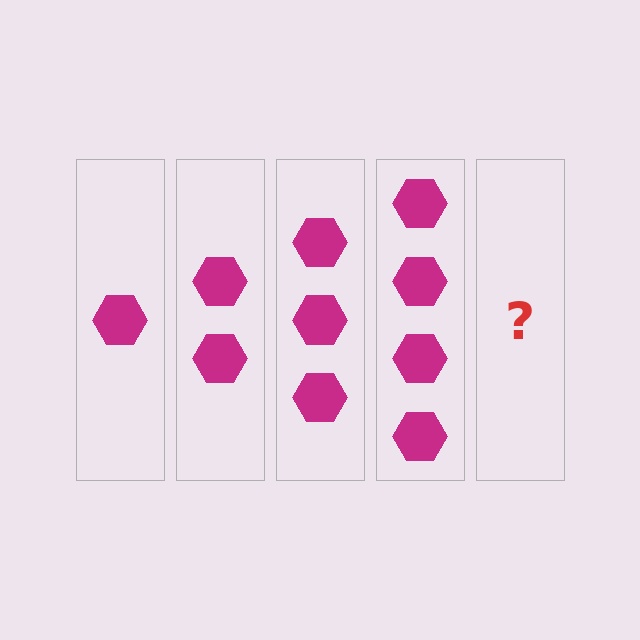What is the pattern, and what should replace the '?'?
The pattern is that each step adds one more hexagon. The '?' should be 5 hexagons.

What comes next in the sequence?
The next element should be 5 hexagons.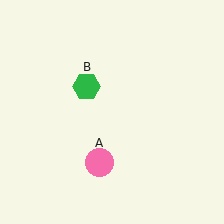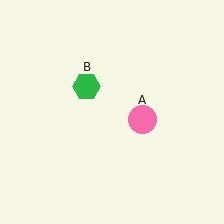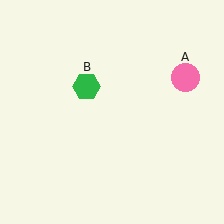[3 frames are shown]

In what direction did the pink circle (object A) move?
The pink circle (object A) moved up and to the right.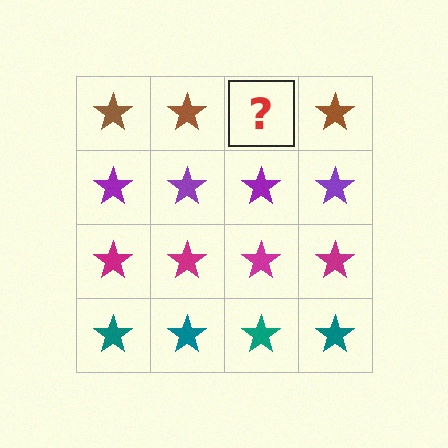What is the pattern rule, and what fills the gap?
The rule is that each row has a consistent color. The gap should be filled with a brown star.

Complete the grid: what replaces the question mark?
The question mark should be replaced with a brown star.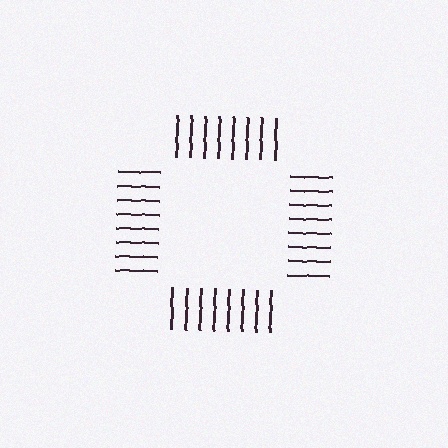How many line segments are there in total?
32 — 8 along each of the 4 edges.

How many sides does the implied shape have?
4 sides — the line-ends trace a square.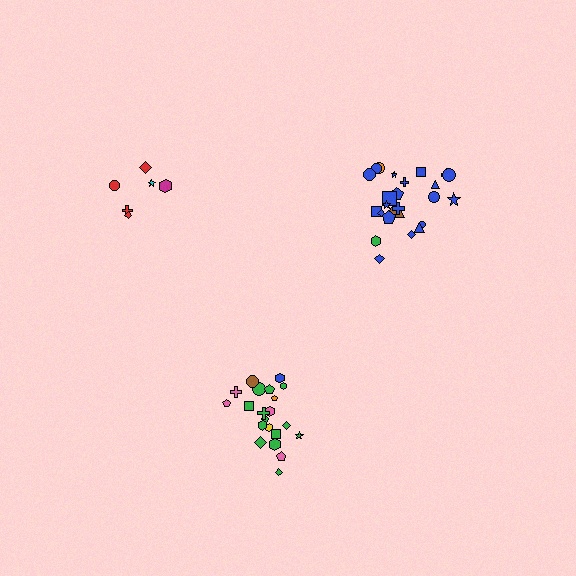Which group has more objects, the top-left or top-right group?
The top-right group.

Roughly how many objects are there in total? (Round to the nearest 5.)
Roughly 55 objects in total.